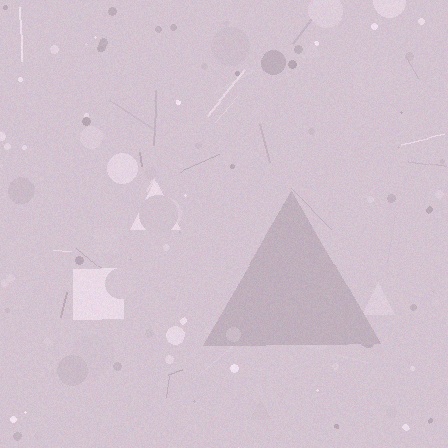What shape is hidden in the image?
A triangle is hidden in the image.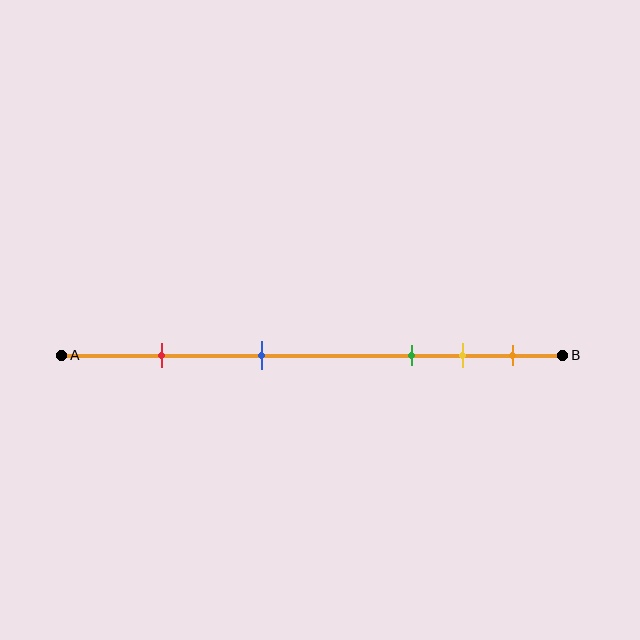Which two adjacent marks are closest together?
The yellow and orange marks are the closest adjacent pair.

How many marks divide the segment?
There are 5 marks dividing the segment.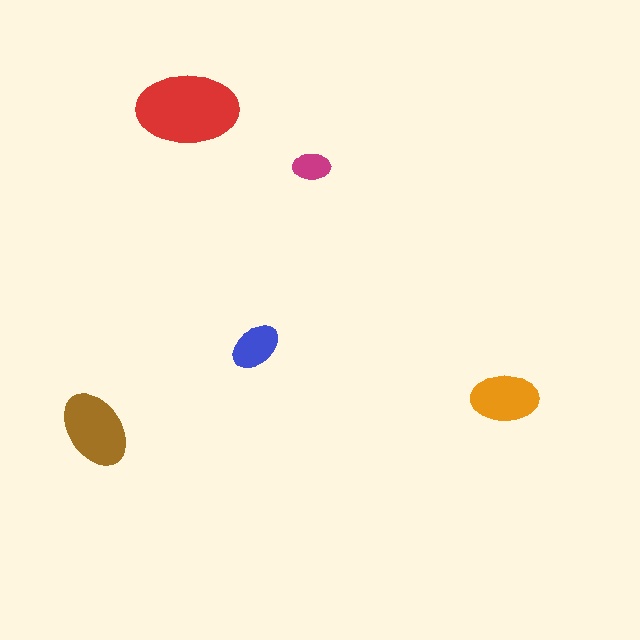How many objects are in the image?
There are 5 objects in the image.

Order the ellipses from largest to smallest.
the red one, the brown one, the orange one, the blue one, the magenta one.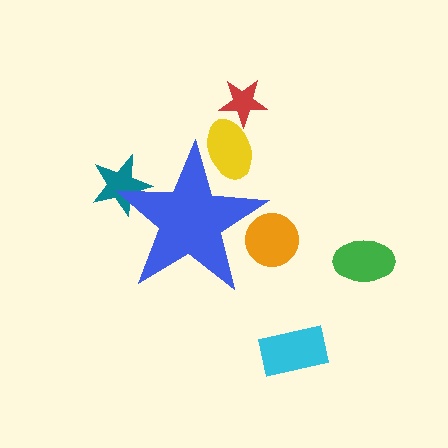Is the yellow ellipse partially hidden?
Yes, the yellow ellipse is partially hidden behind the blue star.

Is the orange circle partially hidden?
Yes, the orange circle is partially hidden behind the blue star.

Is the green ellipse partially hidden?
No, the green ellipse is fully visible.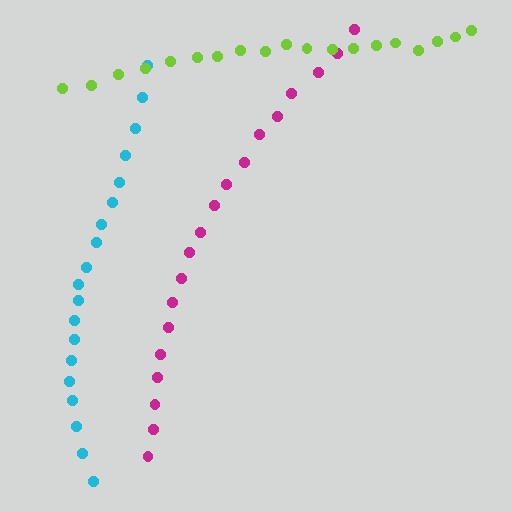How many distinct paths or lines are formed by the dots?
There are 3 distinct paths.